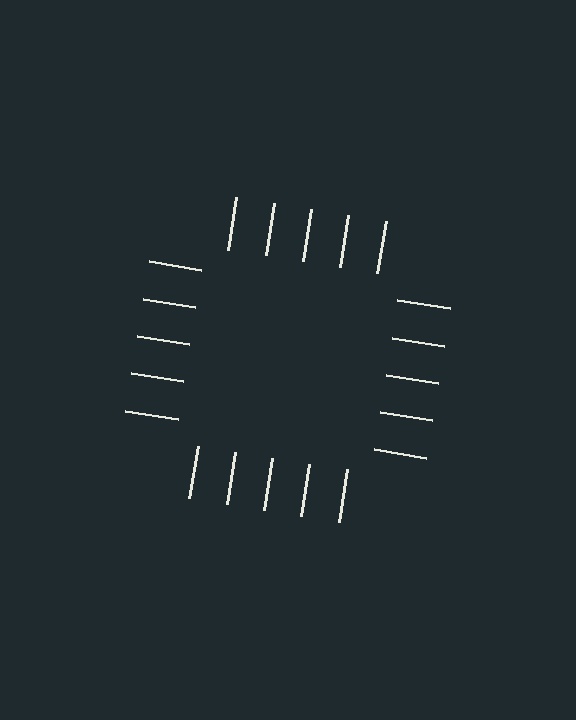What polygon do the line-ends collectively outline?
An illusory square — the line segments terminate on its edges but no continuous stroke is drawn.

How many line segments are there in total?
20 — 5 along each of the 4 edges.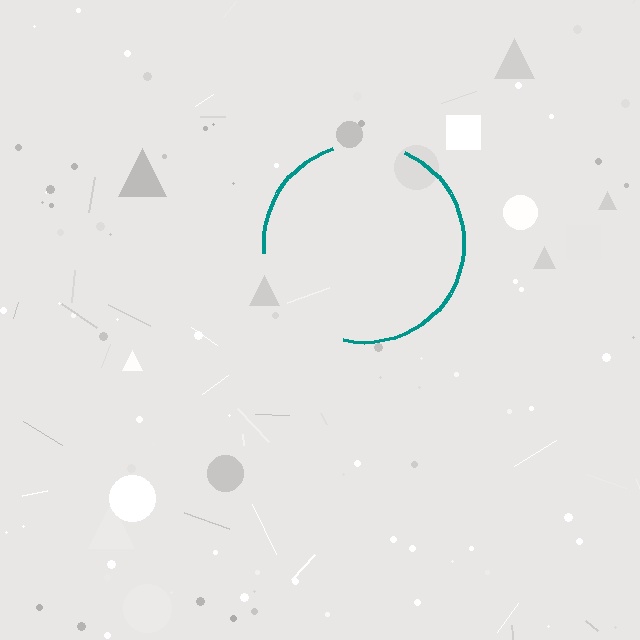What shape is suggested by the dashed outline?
The dashed outline suggests a circle.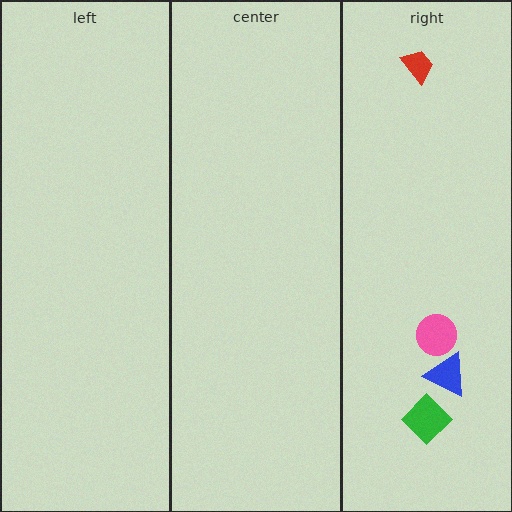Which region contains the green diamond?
The right region.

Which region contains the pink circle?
The right region.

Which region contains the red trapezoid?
The right region.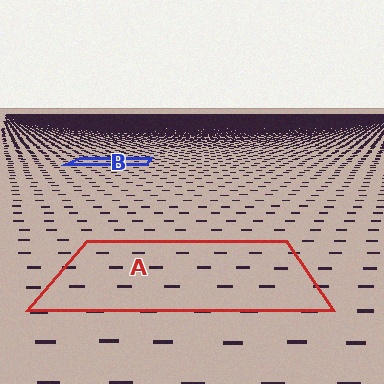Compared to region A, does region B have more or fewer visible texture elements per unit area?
Region B has more texture elements per unit area — they are packed more densely because it is farther away.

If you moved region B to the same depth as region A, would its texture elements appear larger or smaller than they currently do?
They would appear larger. At a closer depth, the same texture elements are projected at a bigger on-screen size.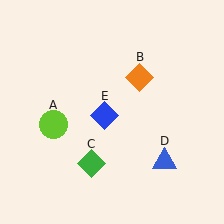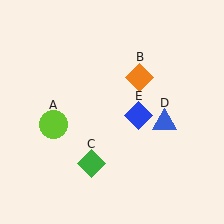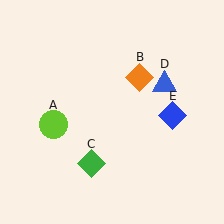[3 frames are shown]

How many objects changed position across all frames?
2 objects changed position: blue triangle (object D), blue diamond (object E).